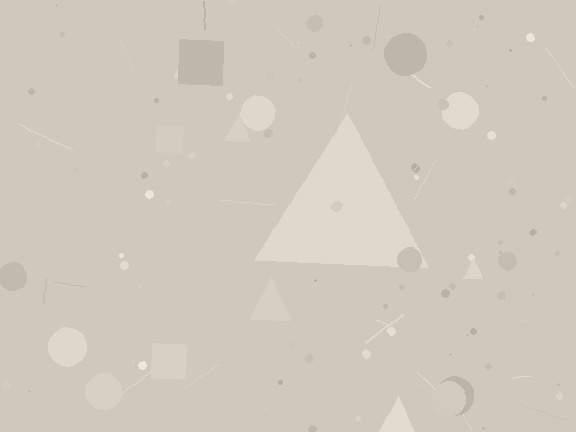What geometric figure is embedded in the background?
A triangle is embedded in the background.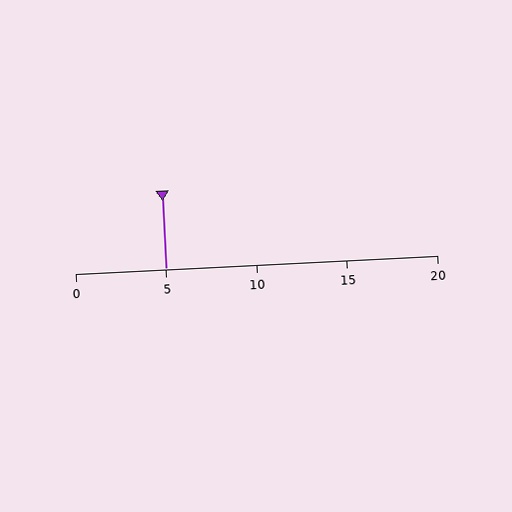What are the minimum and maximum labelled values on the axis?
The axis runs from 0 to 20.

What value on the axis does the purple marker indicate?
The marker indicates approximately 5.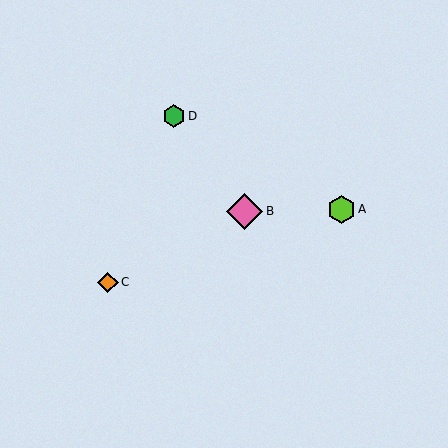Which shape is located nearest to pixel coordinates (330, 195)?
The lime hexagon (labeled A) at (342, 209) is nearest to that location.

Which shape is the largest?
The pink diamond (labeled B) is the largest.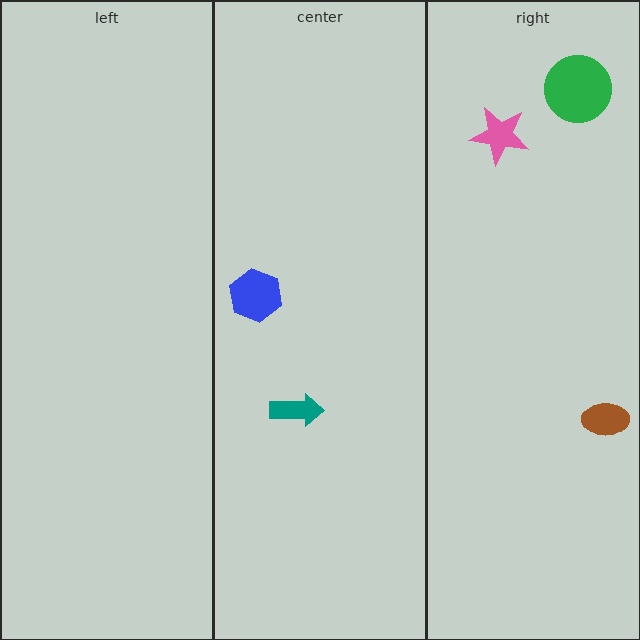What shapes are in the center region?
The teal arrow, the blue hexagon.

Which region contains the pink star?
The right region.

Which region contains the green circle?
The right region.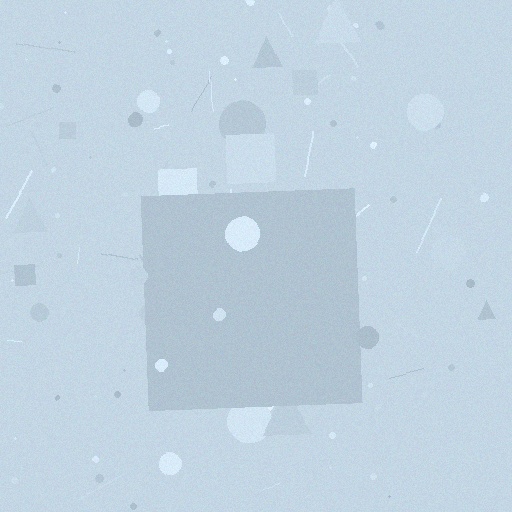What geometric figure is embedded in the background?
A square is embedded in the background.